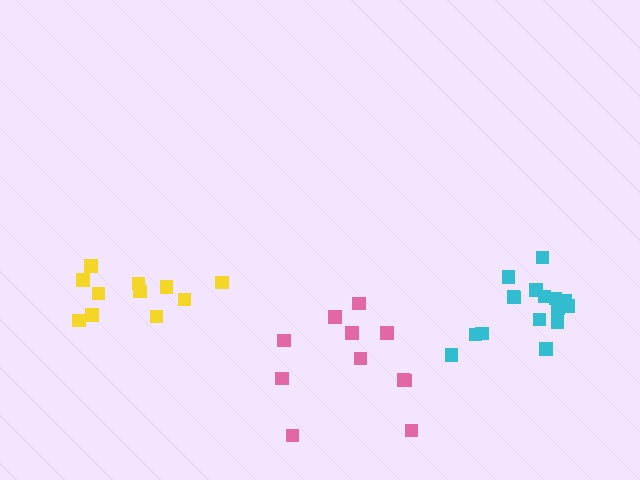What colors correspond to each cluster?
The clusters are colored: yellow, cyan, pink.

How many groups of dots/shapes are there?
There are 3 groups.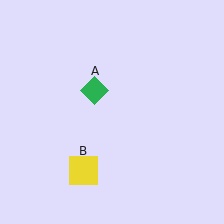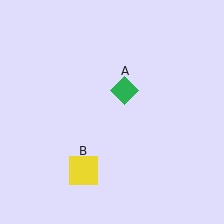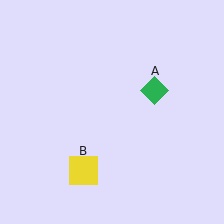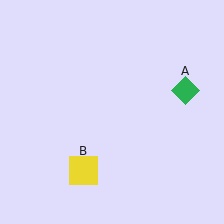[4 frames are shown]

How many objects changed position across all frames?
1 object changed position: green diamond (object A).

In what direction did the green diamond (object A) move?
The green diamond (object A) moved right.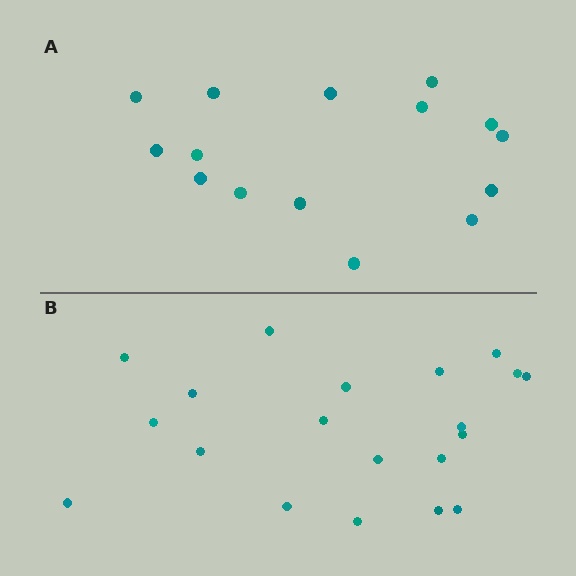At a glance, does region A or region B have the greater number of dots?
Region B (the bottom region) has more dots.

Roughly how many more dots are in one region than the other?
Region B has about 5 more dots than region A.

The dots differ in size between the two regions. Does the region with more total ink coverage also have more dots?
No. Region A has more total ink coverage because its dots are larger, but region B actually contains more individual dots. Total area can be misleading — the number of items is what matters here.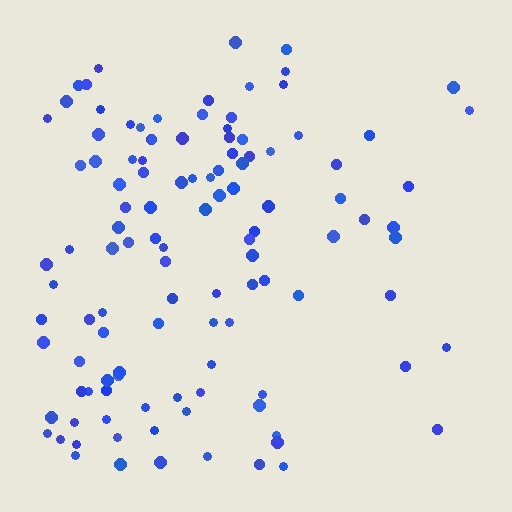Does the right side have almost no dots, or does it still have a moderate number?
Still a moderate number, just noticeably fewer than the left.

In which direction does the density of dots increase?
From right to left, with the left side densest.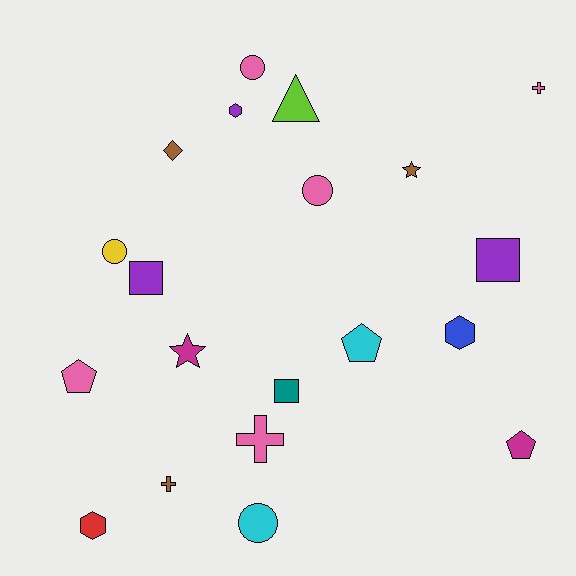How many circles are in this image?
There are 4 circles.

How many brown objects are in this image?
There are 3 brown objects.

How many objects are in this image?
There are 20 objects.